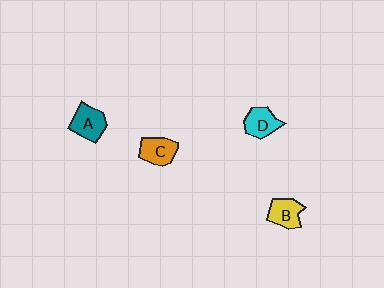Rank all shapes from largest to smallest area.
From largest to smallest: A (teal), C (orange), D (cyan), B (yellow).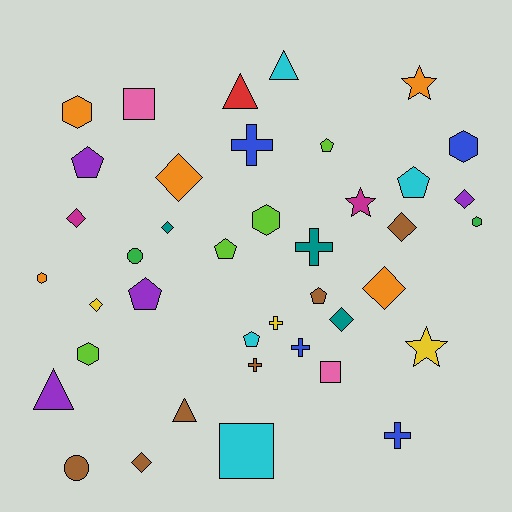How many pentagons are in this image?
There are 7 pentagons.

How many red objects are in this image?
There is 1 red object.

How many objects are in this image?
There are 40 objects.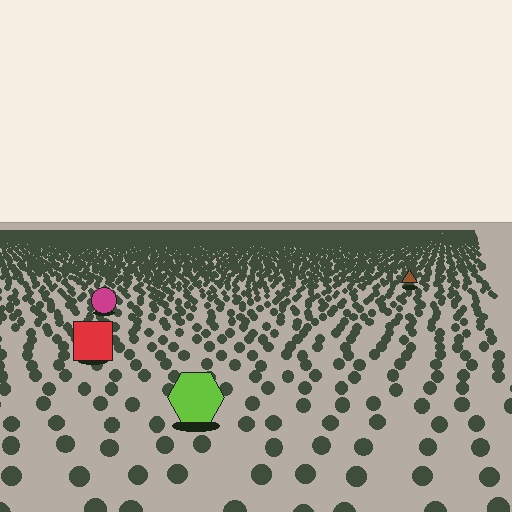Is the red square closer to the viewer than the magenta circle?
Yes. The red square is closer — you can tell from the texture gradient: the ground texture is coarser near it.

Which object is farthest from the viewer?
The brown triangle is farthest from the viewer. It appears smaller and the ground texture around it is denser.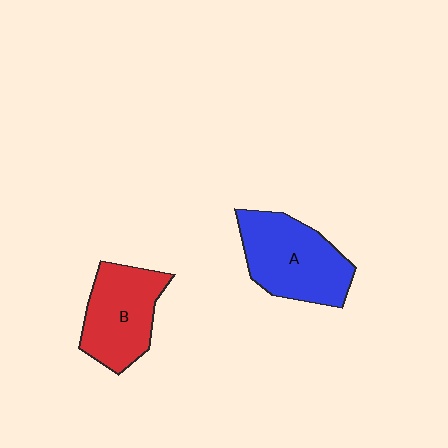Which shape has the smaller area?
Shape B (red).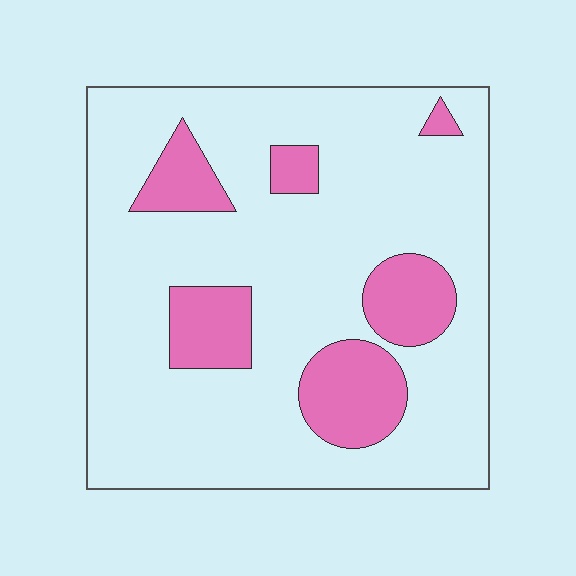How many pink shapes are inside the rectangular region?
6.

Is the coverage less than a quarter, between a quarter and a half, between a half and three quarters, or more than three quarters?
Less than a quarter.